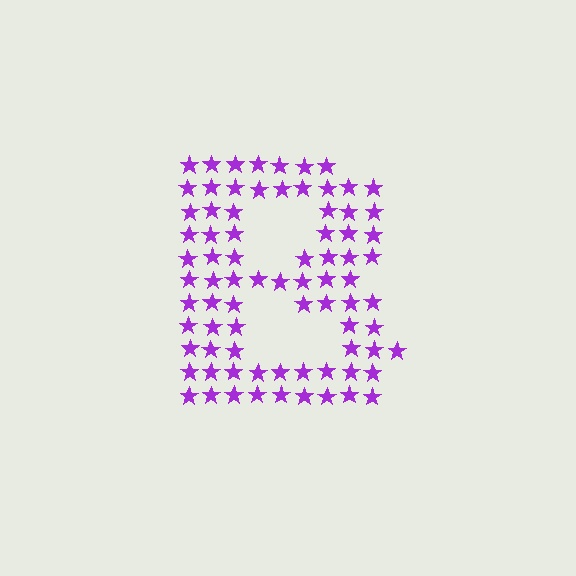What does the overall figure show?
The overall figure shows the letter B.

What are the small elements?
The small elements are stars.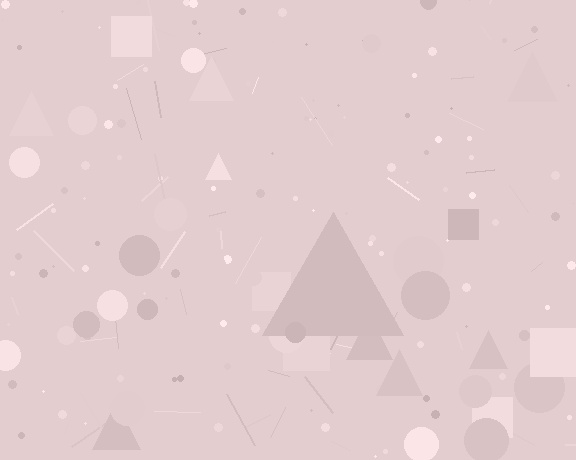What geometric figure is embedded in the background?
A triangle is embedded in the background.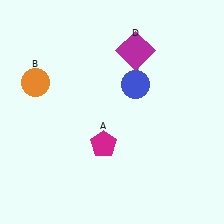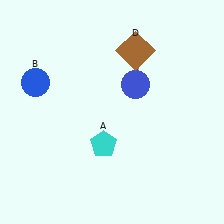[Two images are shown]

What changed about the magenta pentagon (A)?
In Image 1, A is magenta. In Image 2, it changed to cyan.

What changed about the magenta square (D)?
In Image 1, D is magenta. In Image 2, it changed to brown.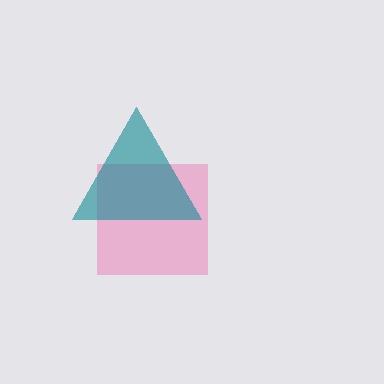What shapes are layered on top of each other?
The layered shapes are: a pink square, a teal triangle.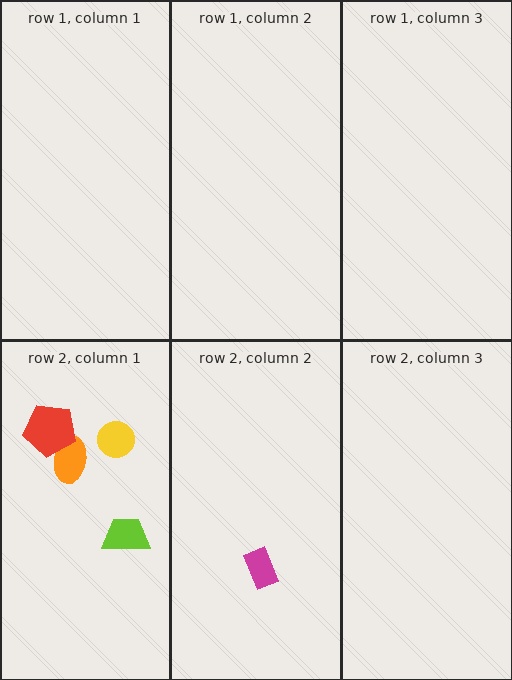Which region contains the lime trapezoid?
The row 2, column 1 region.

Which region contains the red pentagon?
The row 2, column 1 region.